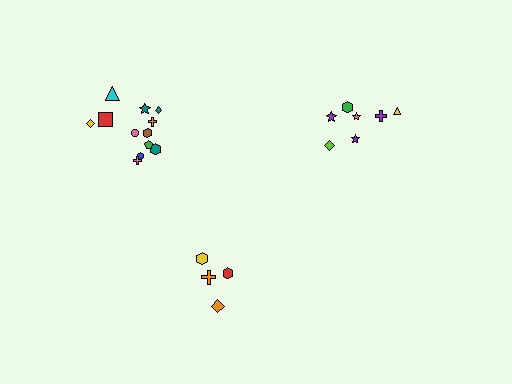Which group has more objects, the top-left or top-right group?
The top-left group.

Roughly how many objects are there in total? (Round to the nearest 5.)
Roughly 25 objects in total.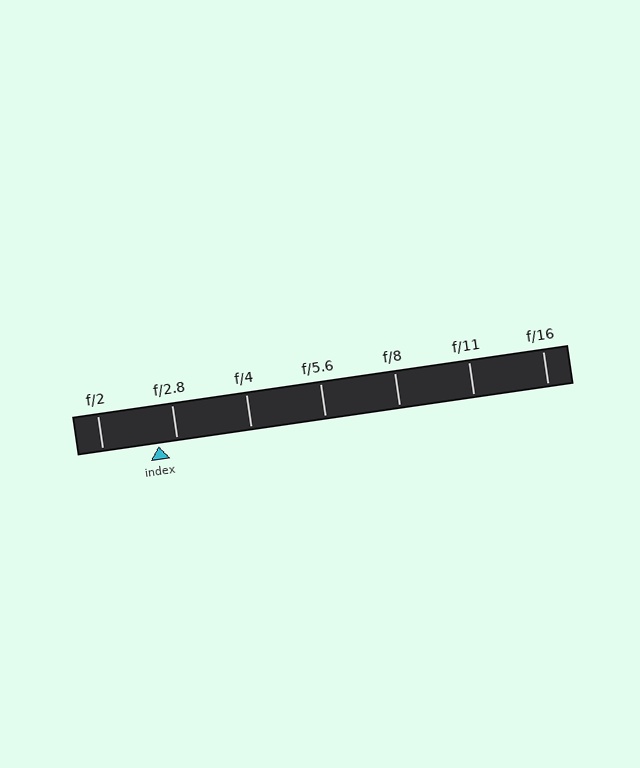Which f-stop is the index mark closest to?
The index mark is closest to f/2.8.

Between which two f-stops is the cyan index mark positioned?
The index mark is between f/2 and f/2.8.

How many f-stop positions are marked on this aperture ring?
There are 7 f-stop positions marked.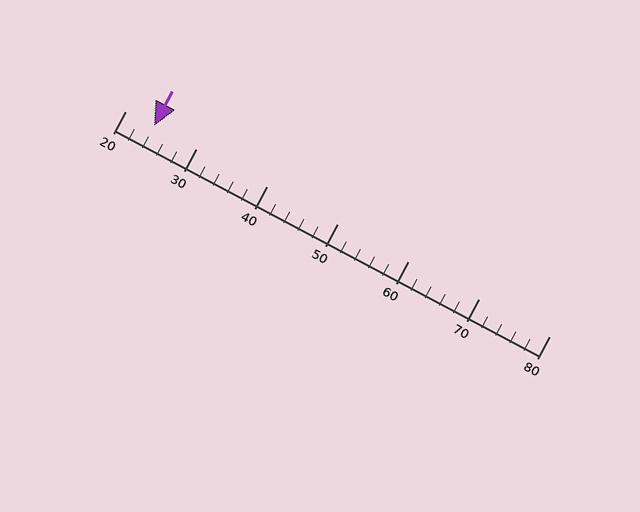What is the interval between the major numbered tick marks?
The major tick marks are spaced 10 units apart.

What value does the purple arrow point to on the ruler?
The purple arrow points to approximately 24.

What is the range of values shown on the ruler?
The ruler shows values from 20 to 80.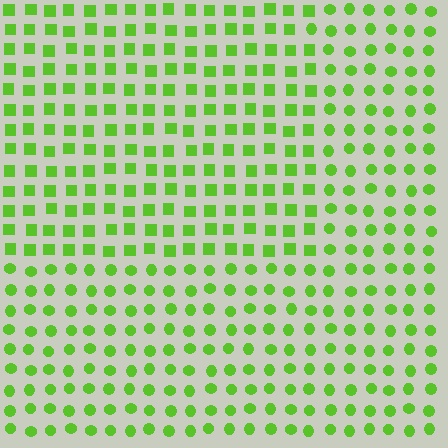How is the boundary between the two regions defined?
The boundary is defined by a change in element shape: squares inside vs. circles outside. All elements share the same color and spacing.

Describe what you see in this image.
The image is filled with small lime elements arranged in a uniform grid. A rectangle-shaped region contains squares, while the surrounding area contains circles. The boundary is defined purely by the change in element shape.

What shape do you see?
I see a rectangle.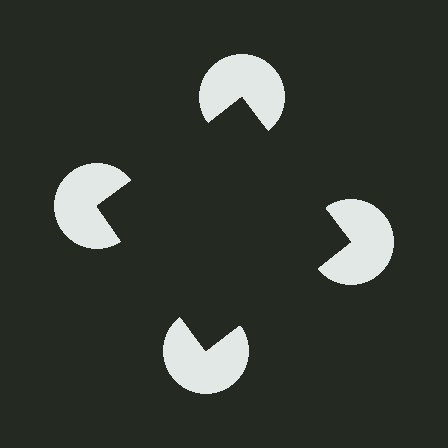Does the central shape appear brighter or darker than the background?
It typically appears slightly darker than the background, even though no actual brightness change is drawn.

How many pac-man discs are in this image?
There are 4 — one at each vertex of the illusory square.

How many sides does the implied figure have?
4 sides.